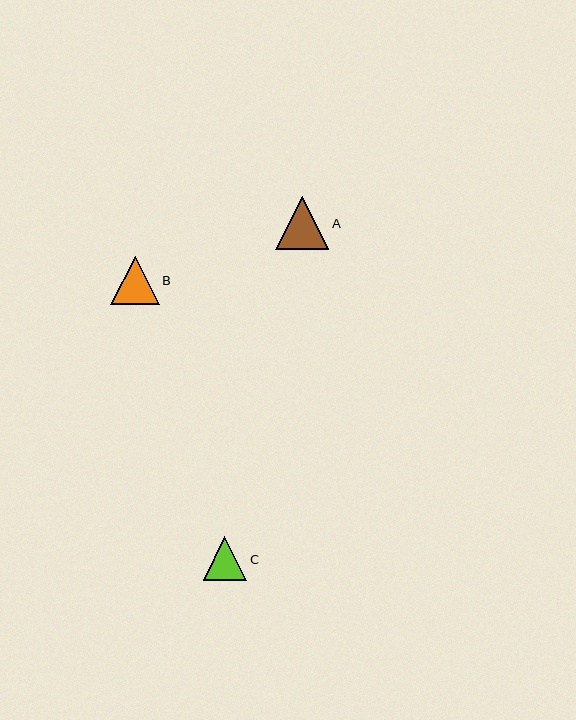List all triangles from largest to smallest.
From largest to smallest: A, B, C.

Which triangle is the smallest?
Triangle C is the smallest with a size of approximately 44 pixels.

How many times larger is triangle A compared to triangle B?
Triangle A is approximately 1.1 times the size of triangle B.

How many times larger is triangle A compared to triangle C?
Triangle A is approximately 1.2 times the size of triangle C.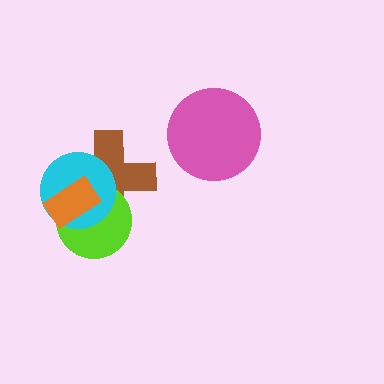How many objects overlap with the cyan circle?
3 objects overlap with the cyan circle.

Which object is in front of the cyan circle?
The orange rectangle is in front of the cyan circle.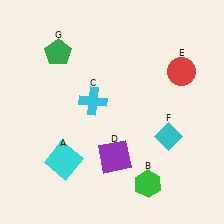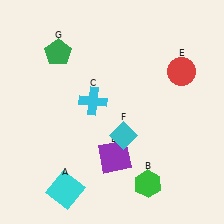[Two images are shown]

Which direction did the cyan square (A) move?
The cyan square (A) moved down.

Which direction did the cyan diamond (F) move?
The cyan diamond (F) moved left.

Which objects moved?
The objects that moved are: the cyan square (A), the cyan diamond (F).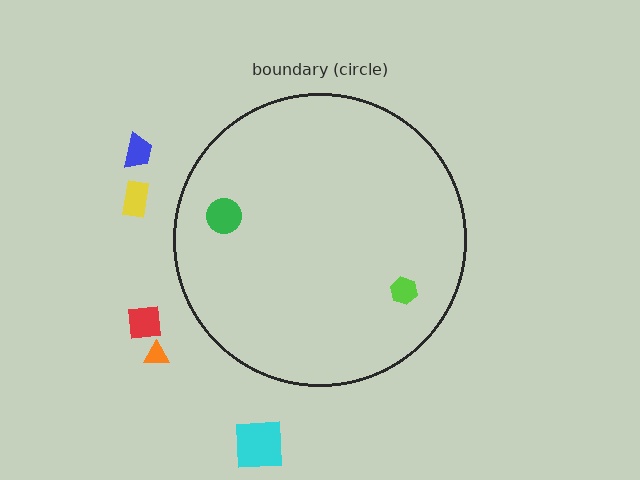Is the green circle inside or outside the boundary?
Inside.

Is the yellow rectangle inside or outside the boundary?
Outside.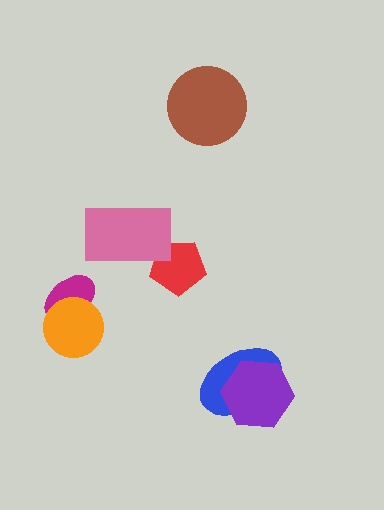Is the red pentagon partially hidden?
Yes, it is partially covered by another shape.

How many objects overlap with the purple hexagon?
1 object overlaps with the purple hexagon.